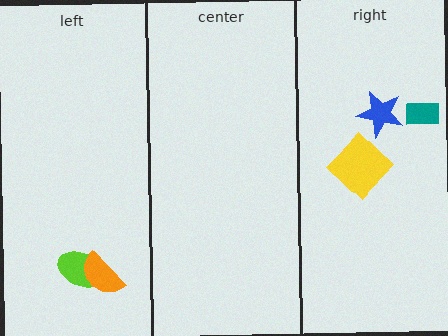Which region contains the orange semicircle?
The left region.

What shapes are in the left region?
The lime ellipse, the orange semicircle.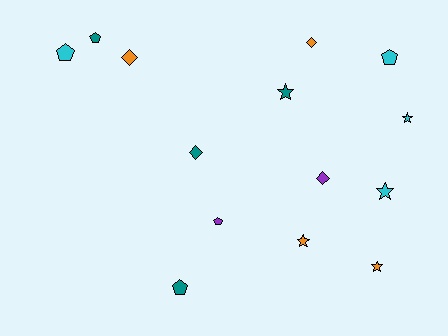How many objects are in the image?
There are 14 objects.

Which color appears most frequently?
Orange, with 4 objects.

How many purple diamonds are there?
There is 1 purple diamond.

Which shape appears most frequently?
Pentagon, with 5 objects.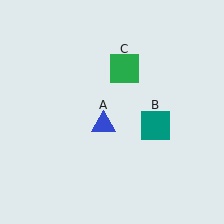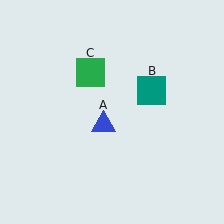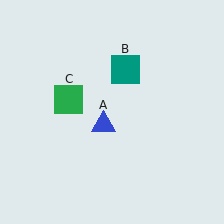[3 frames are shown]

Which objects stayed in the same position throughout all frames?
Blue triangle (object A) remained stationary.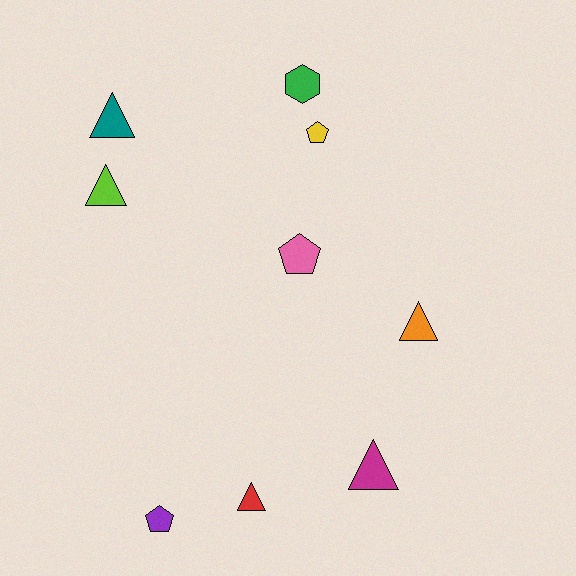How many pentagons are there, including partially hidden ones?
There are 3 pentagons.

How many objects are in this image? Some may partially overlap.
There are 9 objects.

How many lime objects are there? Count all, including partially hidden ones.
There is 1 lime object.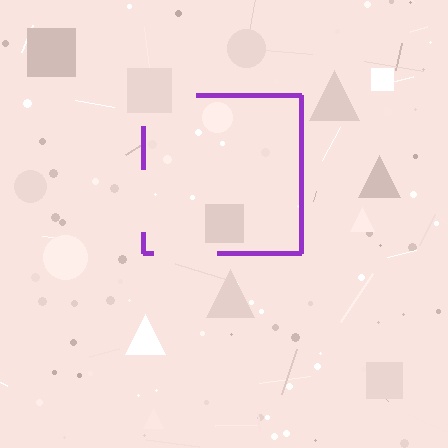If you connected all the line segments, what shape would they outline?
They would outline a square.